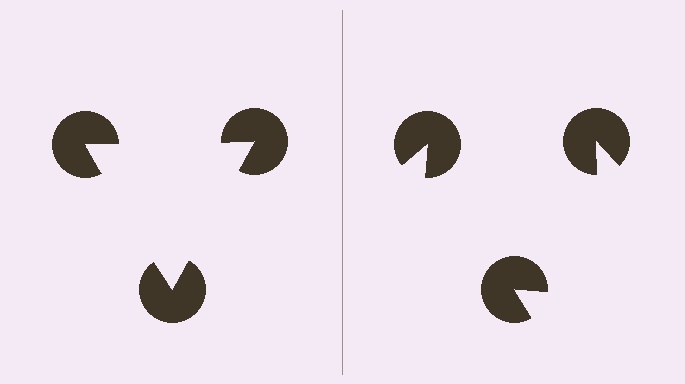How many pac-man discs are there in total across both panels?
6 — 3 on each side.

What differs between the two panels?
The pac-man discs are positioned identically on both sides; only the wedge orientations differ. On the left they align to a triangle; on the right they are misaligned.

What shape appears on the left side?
An illusory triangle.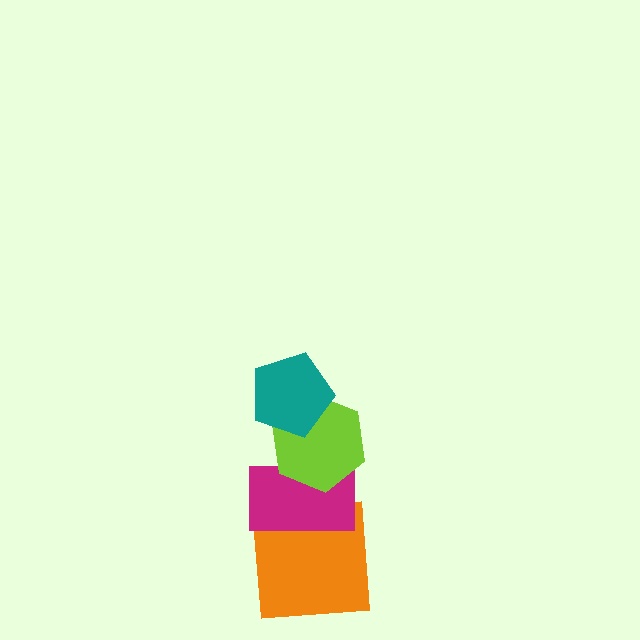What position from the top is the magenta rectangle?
The magenta rectangle is 3rd from the top.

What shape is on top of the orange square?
The magenta rectangle is on top of the orange square.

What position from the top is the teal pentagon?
The teal pentagon is 1st from the top.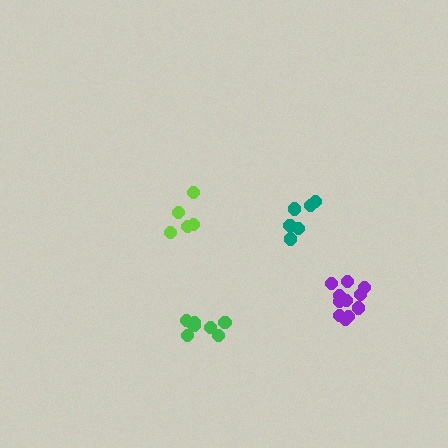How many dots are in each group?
Group 1: 5 dots, Group 2: 8 dots, Group 3: 6 dots, Group 4: 11 dots (30 total).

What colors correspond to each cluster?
The clusters are colored: lime, green, teal, purple.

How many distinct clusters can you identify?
There are 4 distinct clusters.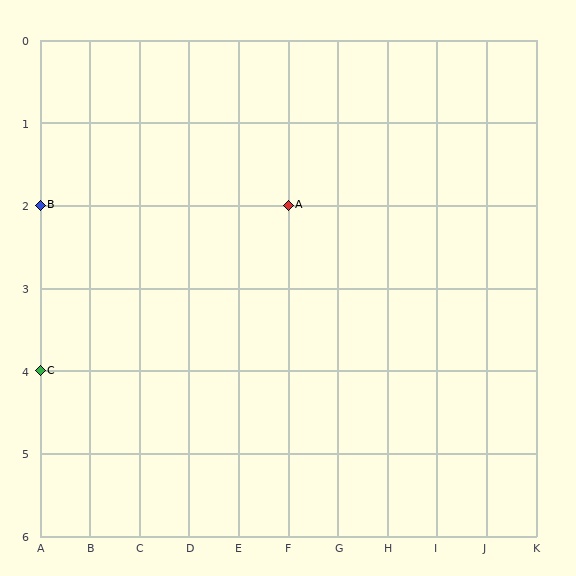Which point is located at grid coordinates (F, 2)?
Point A is at (F, 2).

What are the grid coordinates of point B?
Point B is at grid coordinates (A, 2).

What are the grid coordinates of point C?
Point C is at grid coordinates (A, 4).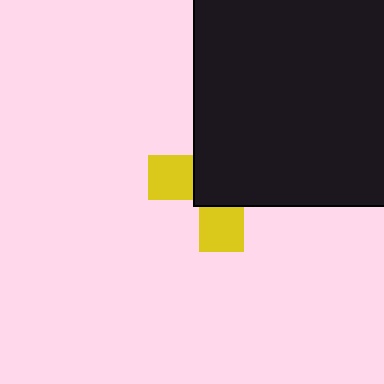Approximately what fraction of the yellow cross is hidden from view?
Roughly 64% of the yellow cross is hidden behind the black square.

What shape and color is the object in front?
The object in front is a black square.